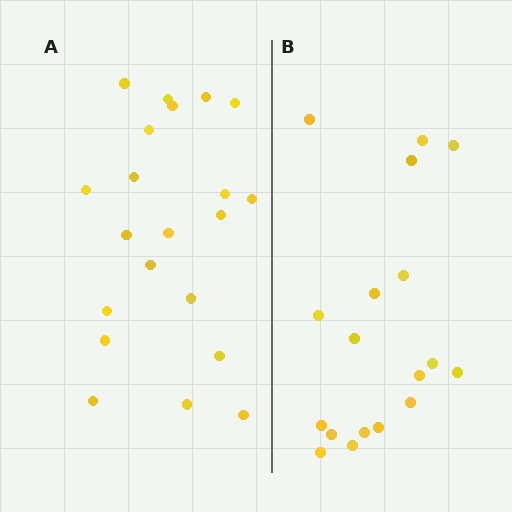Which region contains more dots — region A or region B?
Region A (the left region) has more dots.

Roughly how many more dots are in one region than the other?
Region A has just a few more — roughly 2 or 3 more dots than region B.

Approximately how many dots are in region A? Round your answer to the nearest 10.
About 20 dots. (The exact count is 21, which rounds to 20.)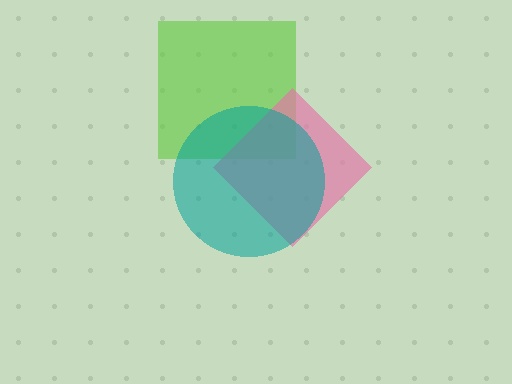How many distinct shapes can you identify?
There are 3 distinct shapes: a lime square, a pink diamond, a teal circle.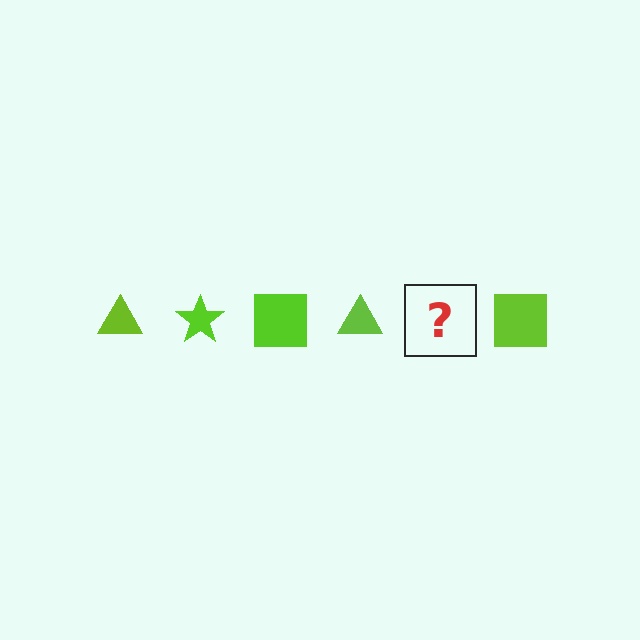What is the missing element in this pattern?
The missing element is a lime star.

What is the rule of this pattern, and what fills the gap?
The rule is that the pattern cycles through triangle, star, square shapes in lime. The gap should be filled with a lime star.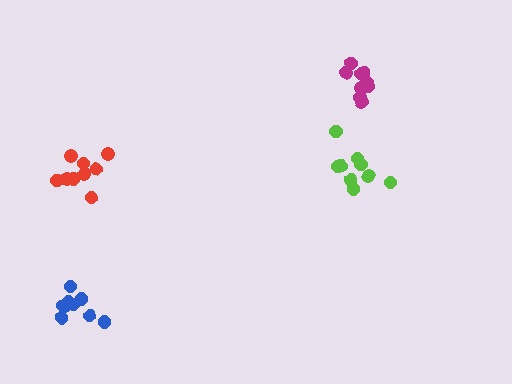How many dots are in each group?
Group 1: 9 dots, Group 2: 9 dots, Group 3: 11 dots, Group 4: 9 dots (38 total).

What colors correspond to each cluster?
The clusters are colored: blue, red, magenta, lime.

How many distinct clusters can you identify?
There are 4 distinct clusters.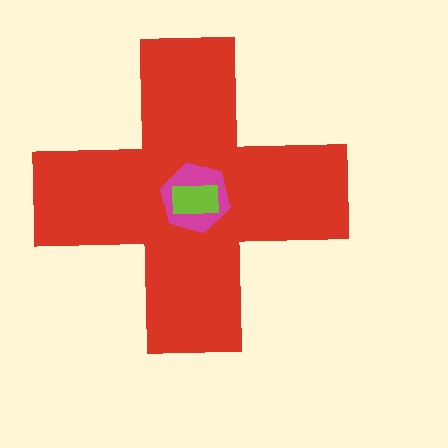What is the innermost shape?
The lime rectangle.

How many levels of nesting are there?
3.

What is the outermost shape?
The red cross.